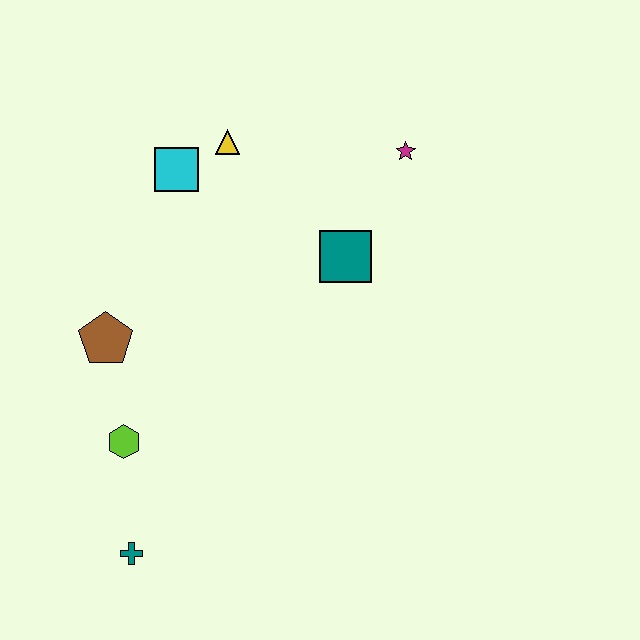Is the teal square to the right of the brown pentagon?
Yes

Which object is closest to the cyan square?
The yellow triangle is closest to the cyan square.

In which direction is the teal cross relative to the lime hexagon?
The teal cross is below the lime hexagon.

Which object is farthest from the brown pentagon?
The magenta star is farthest from the brown pentagon.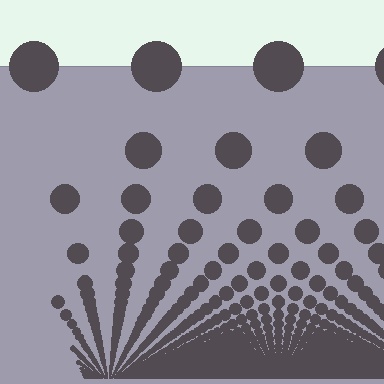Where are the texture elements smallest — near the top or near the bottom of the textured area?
Near the bottom.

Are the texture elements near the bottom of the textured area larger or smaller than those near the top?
Smaller. The gradient is inverted — elements near the bottom are smaller and denser.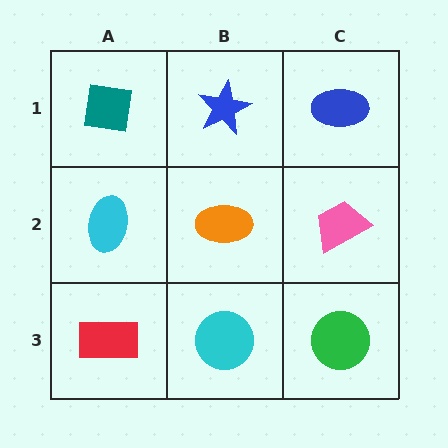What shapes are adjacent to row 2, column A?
A teal square (row 1, column A), a red rectangle (row 3, column A), an orange ellipse (row 2, column B).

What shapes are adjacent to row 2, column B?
A blue star (row 1, column B), a cyan circle (row 3, column B), a cyan ellipse (row 2, column A), a pink trapezoid (row 2, column C).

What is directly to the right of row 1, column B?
A blue ellipse.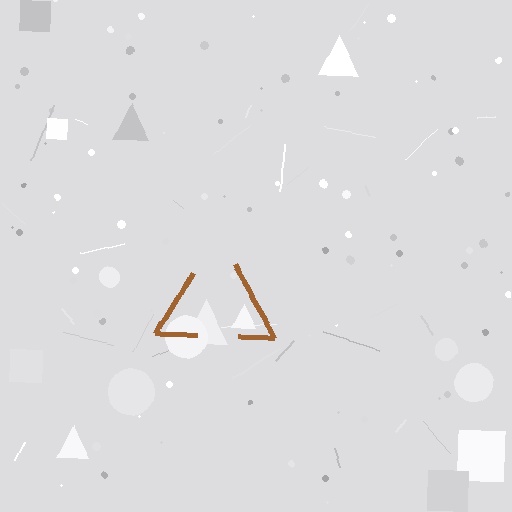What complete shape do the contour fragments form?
The contour fragments form a triangle.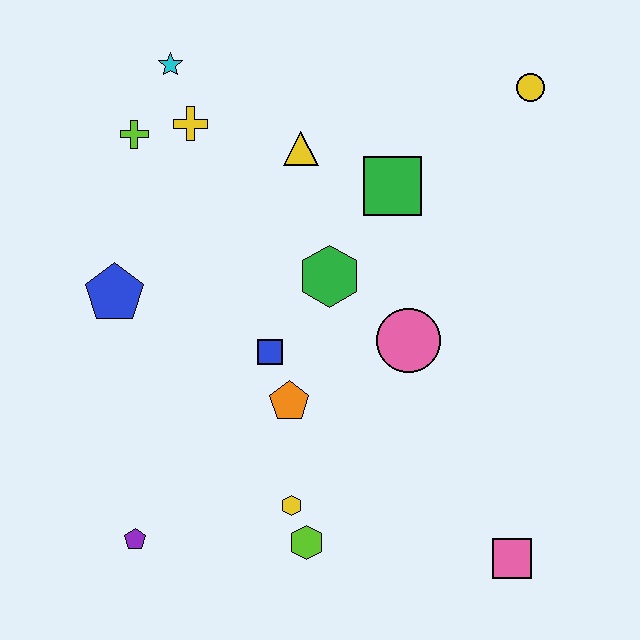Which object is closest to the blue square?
The orange pentagon is closest to the blue square.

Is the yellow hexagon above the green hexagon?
No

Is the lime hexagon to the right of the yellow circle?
No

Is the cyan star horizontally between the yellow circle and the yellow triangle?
No